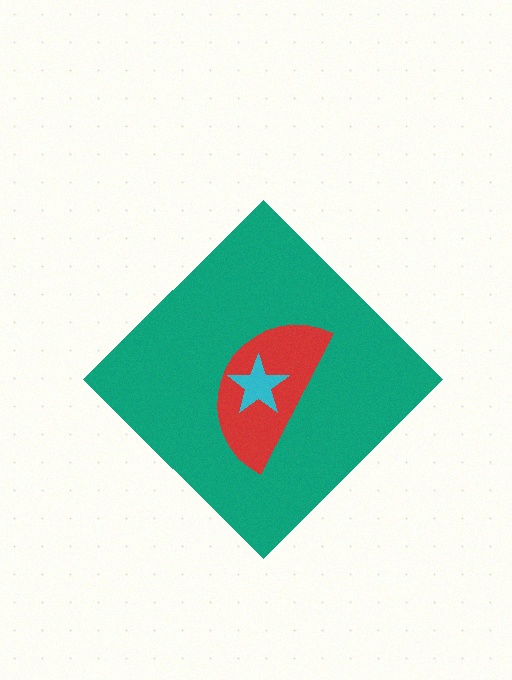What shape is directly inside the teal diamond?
The red semicircle.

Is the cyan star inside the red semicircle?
Yes.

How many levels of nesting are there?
3.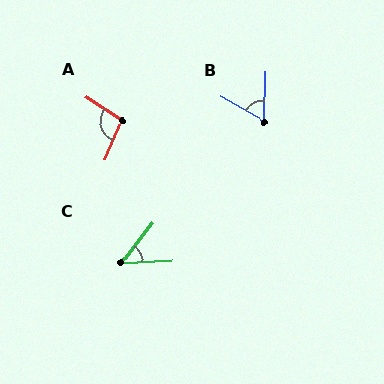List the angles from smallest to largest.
C (49°), B (62°), A (100°).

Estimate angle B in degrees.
Approximately 62 degrees.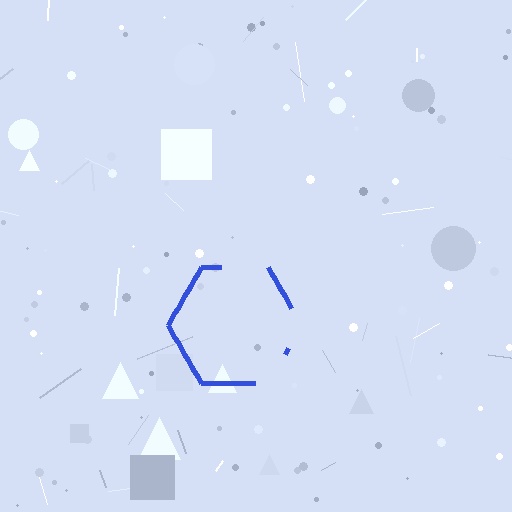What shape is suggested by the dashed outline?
The dashed outline suggests a hexagon.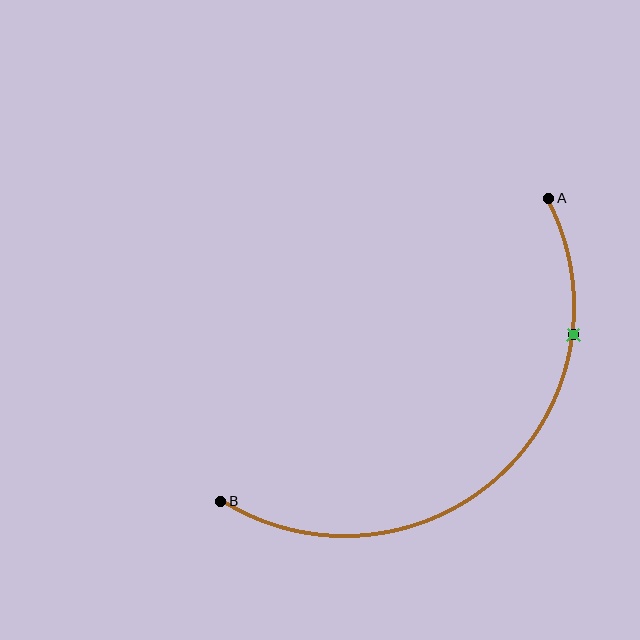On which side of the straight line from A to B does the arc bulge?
The arc bulges below and to the right of the straight line connecting A and B.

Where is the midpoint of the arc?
The arc midpoint is the point on the curve farthest from the straight line joining A and B. It sits below and to the right of that line.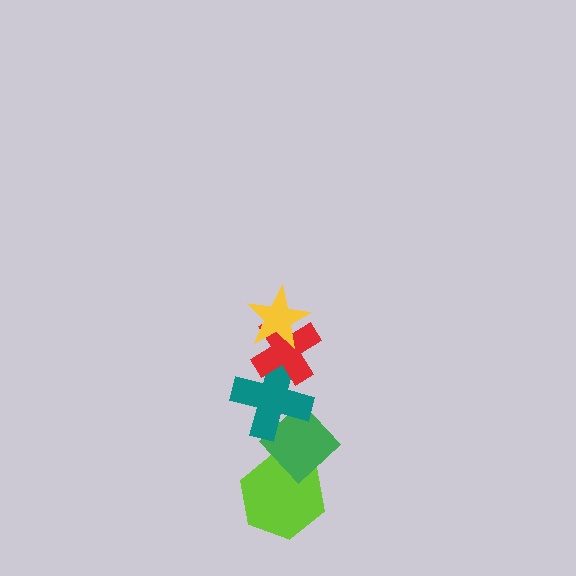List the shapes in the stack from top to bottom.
From top to bottom: the yellow star, the red cross, the teal cross, the green diamond, the lime hexagon.